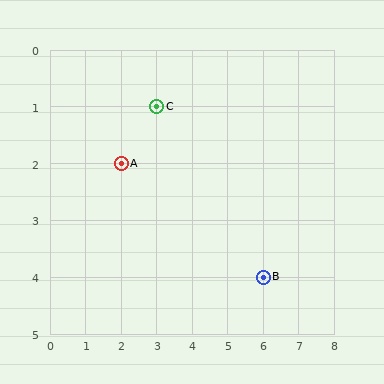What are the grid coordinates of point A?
Point A is at grid coordinates (2, 2).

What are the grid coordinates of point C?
Point C is at grid coordinates (3, 1).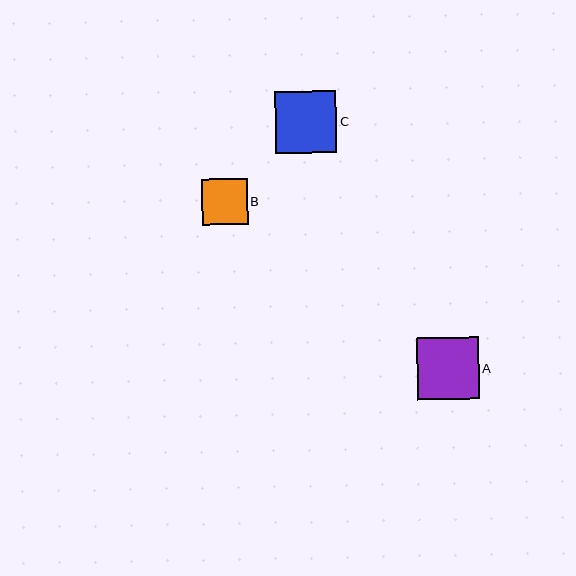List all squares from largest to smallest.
From largest to smallest: A, C, B.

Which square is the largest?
Square A is the largest with a size of approximately 62 pixels.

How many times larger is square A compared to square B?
Square A is approximately 1.4 times the size of square B.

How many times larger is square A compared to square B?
Square A is approximately 1.4 times the size of square B.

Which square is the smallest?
Square B is the smallest with a size of approximately 46 pixels.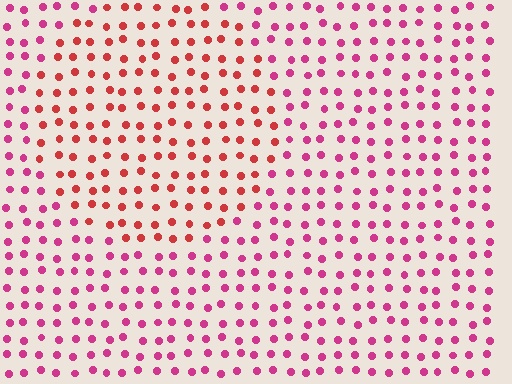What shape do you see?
I see a circle.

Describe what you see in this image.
The image is filled with small magenta elements in a uniform arrangement. A circle-shaped region is visible where the elements are tinted to a slightly different hue, forming a subtle color boundary.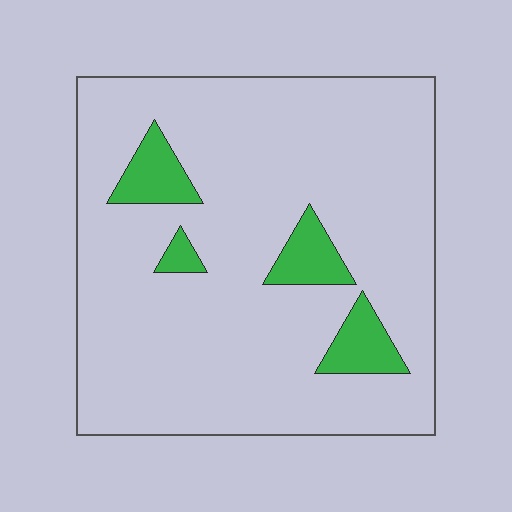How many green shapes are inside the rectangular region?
4.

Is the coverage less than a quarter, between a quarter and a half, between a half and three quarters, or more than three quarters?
Less than a quarter.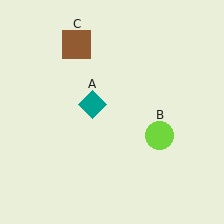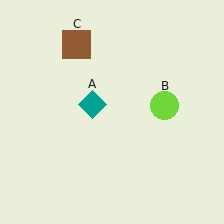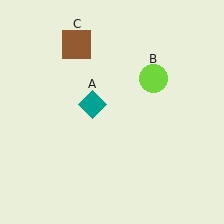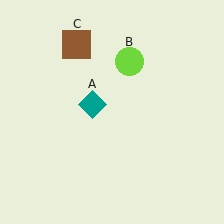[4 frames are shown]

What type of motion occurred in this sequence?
The lime circle (object B) rotated counterclockwise around the center of the scene.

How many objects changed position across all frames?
1 object changed position: lime circle (object B).